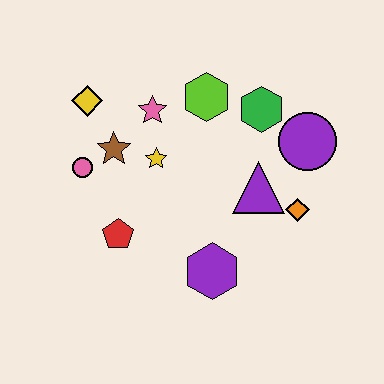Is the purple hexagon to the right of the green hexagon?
No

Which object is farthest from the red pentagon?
The purple circle is farthest from the red pentagon.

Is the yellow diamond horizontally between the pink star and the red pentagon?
No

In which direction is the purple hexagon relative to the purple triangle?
The purple hexagon is below the purple triangle.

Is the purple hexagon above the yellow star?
No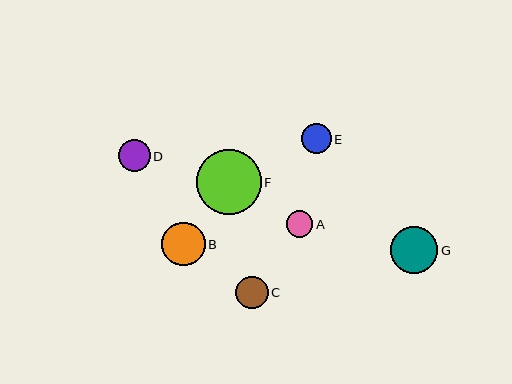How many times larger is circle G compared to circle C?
Circle G is approximately 1.5 times the size of circle C.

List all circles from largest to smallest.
From largest to smallest: F, G, B, C, D, E, A.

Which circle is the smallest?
Circle A is the smallest with a size of approximately 27 pixels.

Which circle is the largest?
Circle F is the largest with a size of approximately 65 pixels.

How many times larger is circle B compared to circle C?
Circle B is approximately 1.3 times the size of circle C.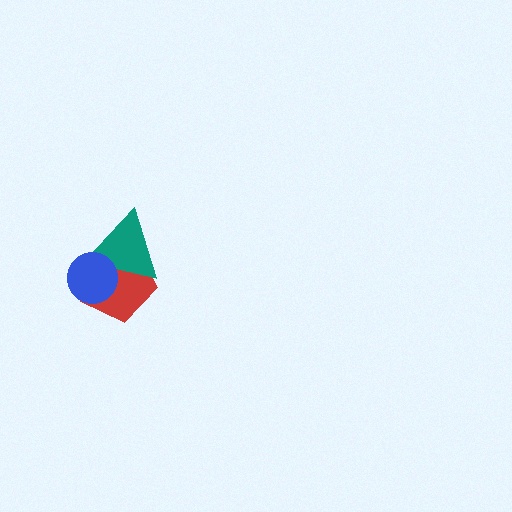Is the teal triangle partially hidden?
Yes, it is partially covered by another shape.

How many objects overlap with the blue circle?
2 objects overlap with the blue circle.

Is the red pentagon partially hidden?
Yes, it is partially covered by another shape.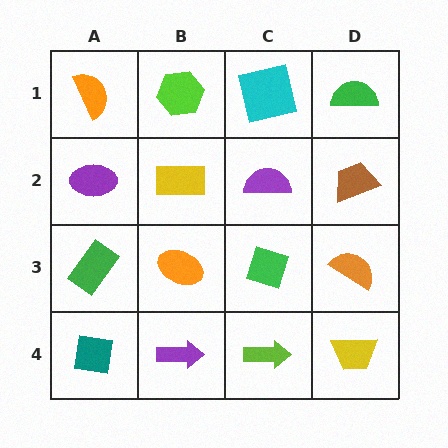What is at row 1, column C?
A cyan square.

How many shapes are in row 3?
4 shapes.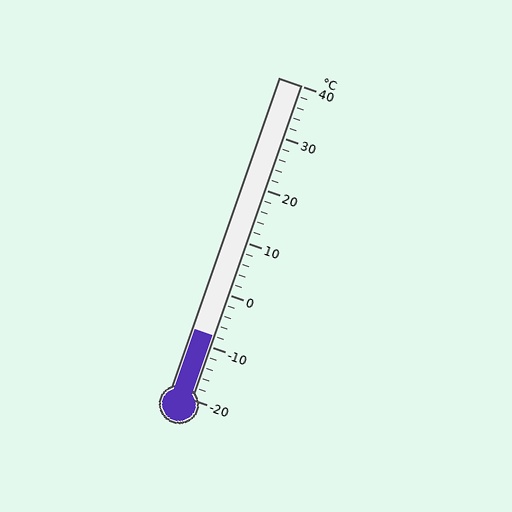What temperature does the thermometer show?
The thermometer shows approximately -8°C.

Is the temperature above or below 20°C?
The temperature is below 20°C.